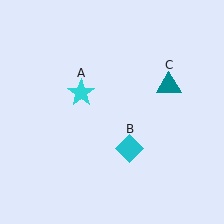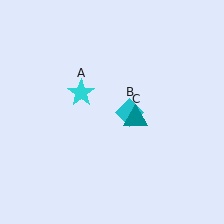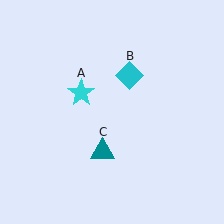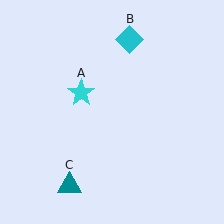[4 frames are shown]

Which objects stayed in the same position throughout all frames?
Cyan star (object A) remained stationary.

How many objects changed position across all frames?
2 objects changed position: cyan diamond (object B), teal triangle (object C).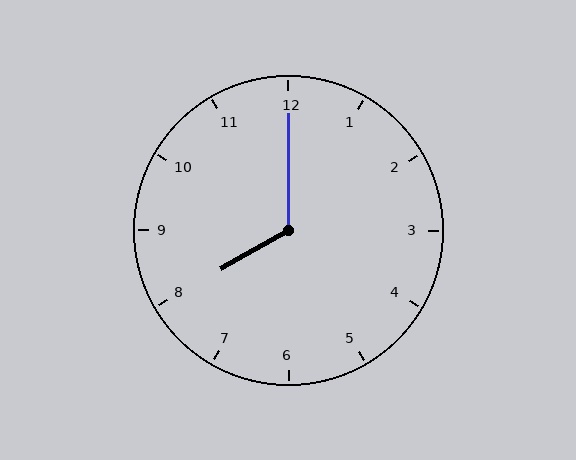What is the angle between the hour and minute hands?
Approximately 120 degrees.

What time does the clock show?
8:00.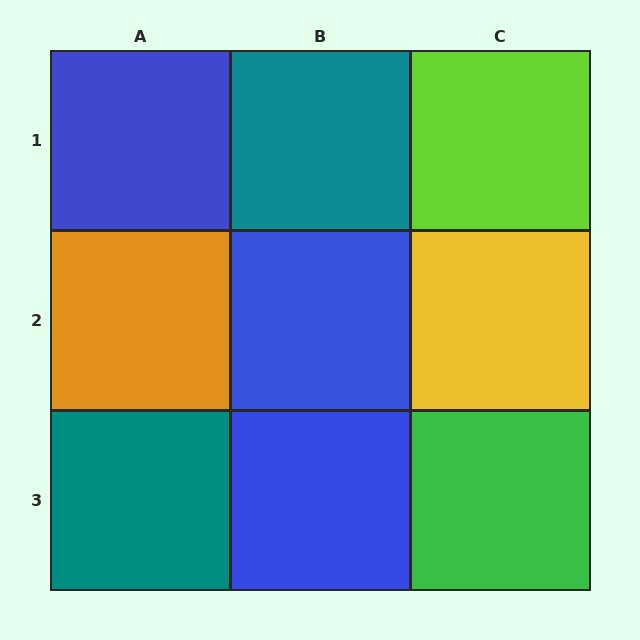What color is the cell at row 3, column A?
Teal.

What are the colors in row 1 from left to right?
Blue, teal, lime.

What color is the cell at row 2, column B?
Blue.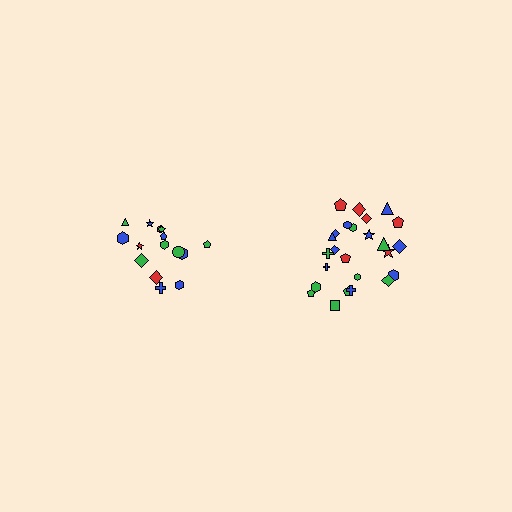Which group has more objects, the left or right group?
The right group.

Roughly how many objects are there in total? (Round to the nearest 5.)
Roughly 40 objects in total.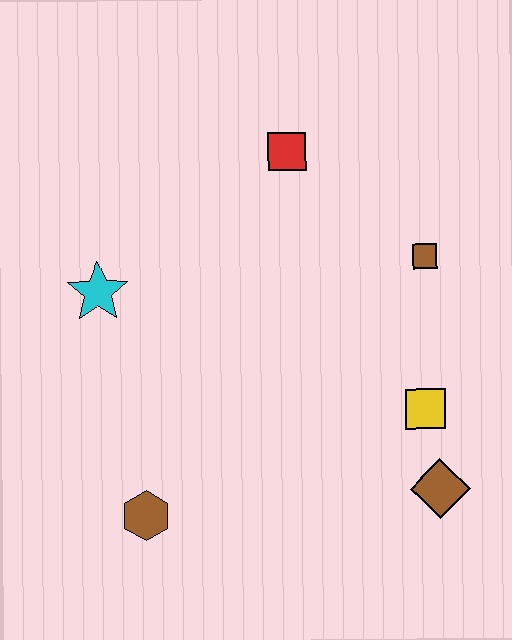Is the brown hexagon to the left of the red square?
Yes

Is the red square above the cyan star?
Yes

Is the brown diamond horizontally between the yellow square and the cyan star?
No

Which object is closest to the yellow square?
The brown diamond is closest to the yellow square.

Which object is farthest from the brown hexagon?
The red square is farthest from the brown hexagon.